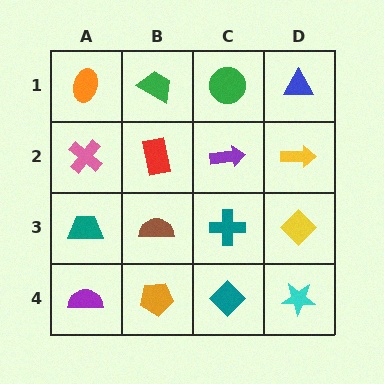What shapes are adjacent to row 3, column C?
A purple arrow (row 2, column C), a teal diamond (row 4, column C), a brown semicircle (row 3, column B), a yellow diamond (row 3, column D).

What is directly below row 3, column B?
An orange pentagon.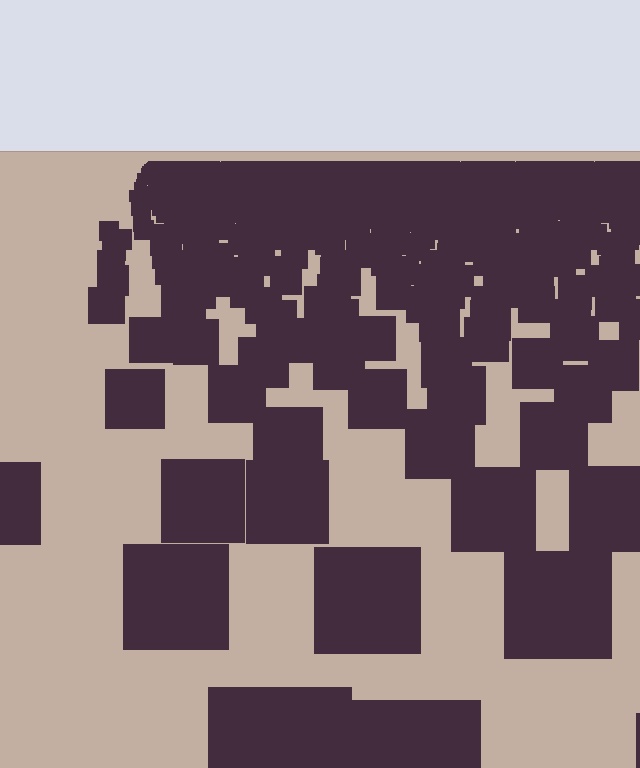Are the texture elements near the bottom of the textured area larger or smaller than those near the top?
Larger. Near the bottom, elements are closer to the viewer and appear at a bigger on-screen size.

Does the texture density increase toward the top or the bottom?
Density increases toward the top.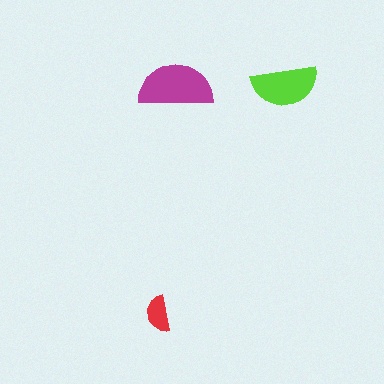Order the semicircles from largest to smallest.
the magenta one, the lime one, the red one.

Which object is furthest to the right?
The lime semicircle is rightmost.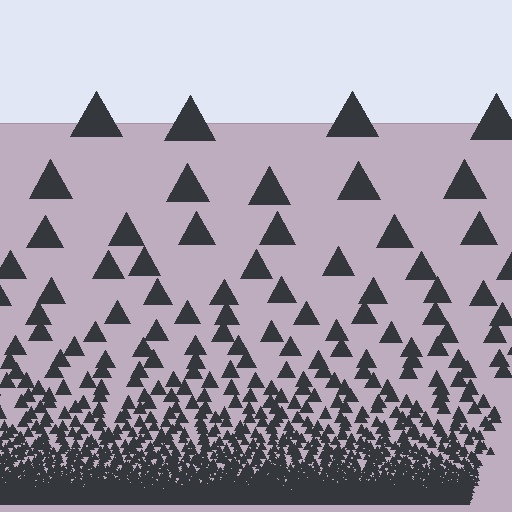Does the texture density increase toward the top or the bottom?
Density increases toward the bottom.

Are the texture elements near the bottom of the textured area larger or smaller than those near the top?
Smaller. The gradient is inverted — elements near the bottom are smaller and denser.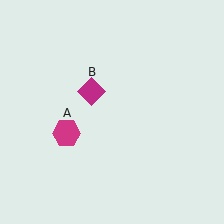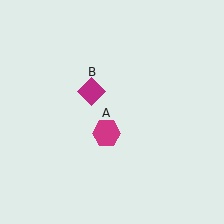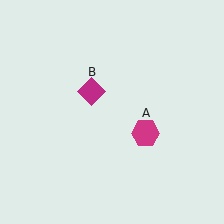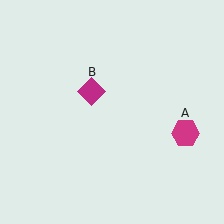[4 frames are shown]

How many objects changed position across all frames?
1 object changed position: magenta hexagon (object A).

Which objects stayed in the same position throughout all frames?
Magenta diamond (object B) remained stationary.